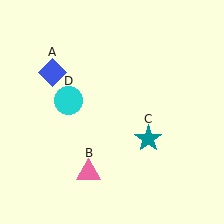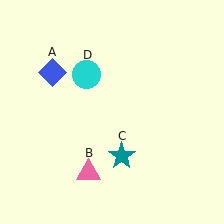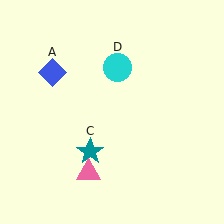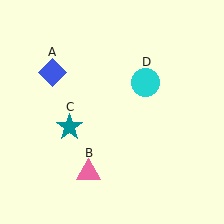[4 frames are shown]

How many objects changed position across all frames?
2 objects changed position: teal star (object C), cyan circle (object D).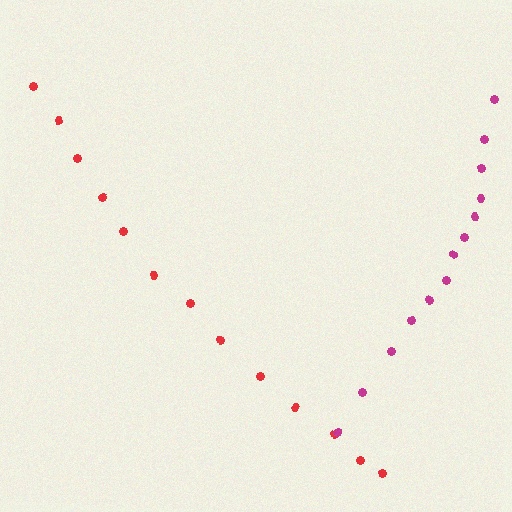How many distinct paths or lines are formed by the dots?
There are 2 distinct paths.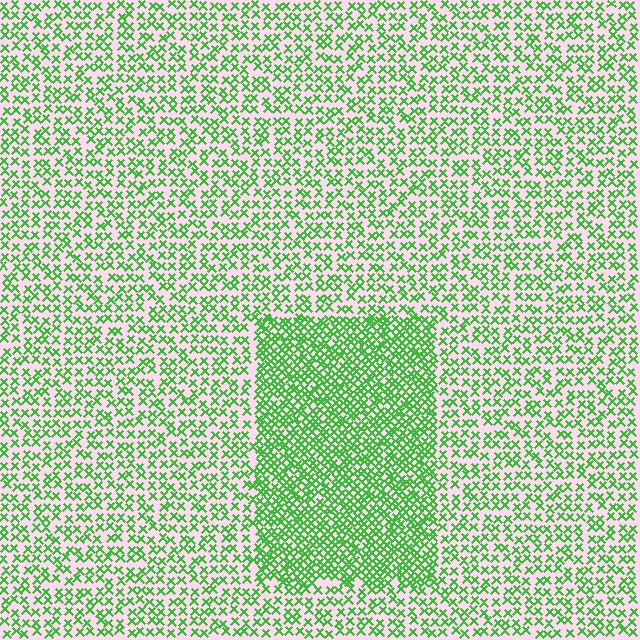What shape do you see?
I see a rectangle.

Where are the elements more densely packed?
The elements are more densely packed inside the rectangle boundary.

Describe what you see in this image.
The image contains small green elements arranged at two different densities. A rectangle-shaped region is visible where the elements are more densely packed than the surrounding area.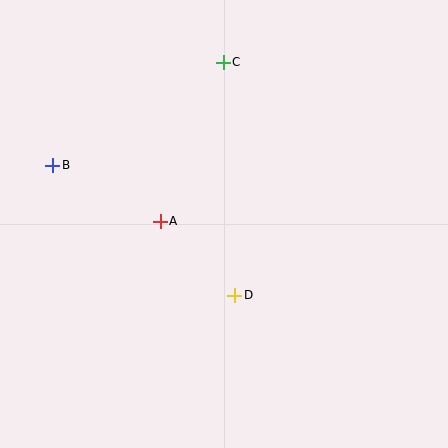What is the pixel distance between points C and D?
The distance between C and D is 233 pixels.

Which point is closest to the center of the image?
Point A at (160, 221) is closest to the center.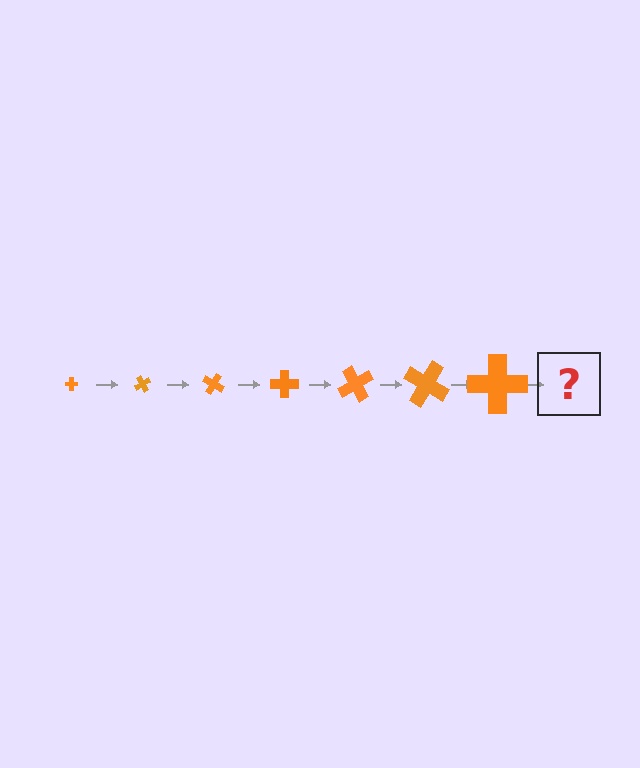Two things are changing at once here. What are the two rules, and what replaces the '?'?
The two rules are that the cross grows larger each step and it rotates 60 degrees each step. The '?' should be a cross, larger than the previous one and rotated 420 degrees from the start.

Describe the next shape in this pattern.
It should be a cross, larger than the previous one and rotated 420 degrees from the start.